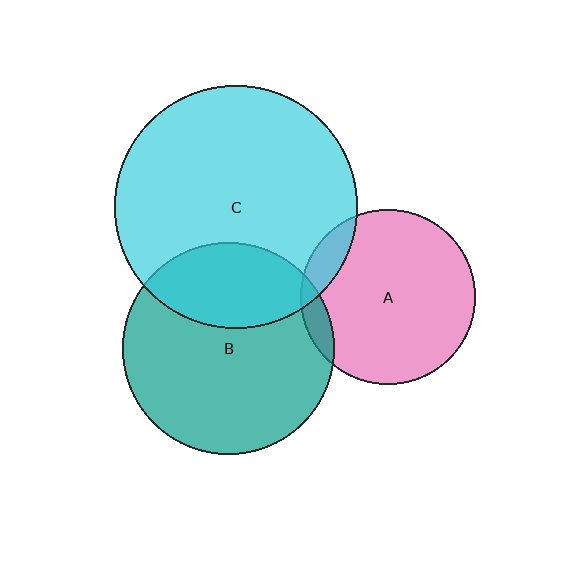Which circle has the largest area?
Circle C (cyan).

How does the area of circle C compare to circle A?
Approximately 1.9 times.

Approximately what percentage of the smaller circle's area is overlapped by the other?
Approximately 5%.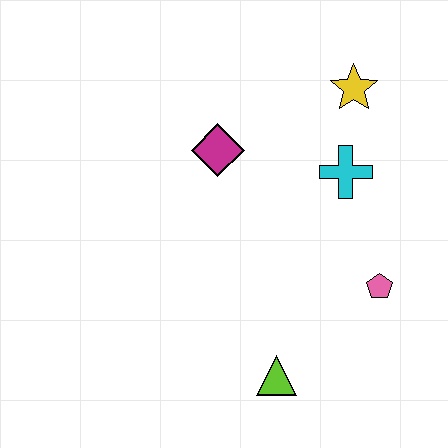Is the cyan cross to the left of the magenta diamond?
No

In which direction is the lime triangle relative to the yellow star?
The lime triangle is below the yellow star.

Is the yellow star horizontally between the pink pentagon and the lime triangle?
Yes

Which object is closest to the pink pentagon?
The cyan cross is closest to the pink pentagon.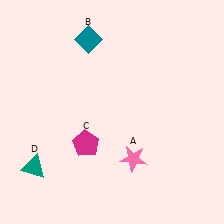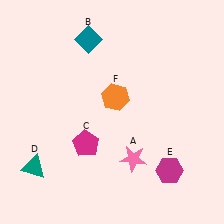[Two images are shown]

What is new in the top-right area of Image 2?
An orange hexagon (F) was added in the top-right area of Image 2.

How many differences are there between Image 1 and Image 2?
There are 2 differences between the two images.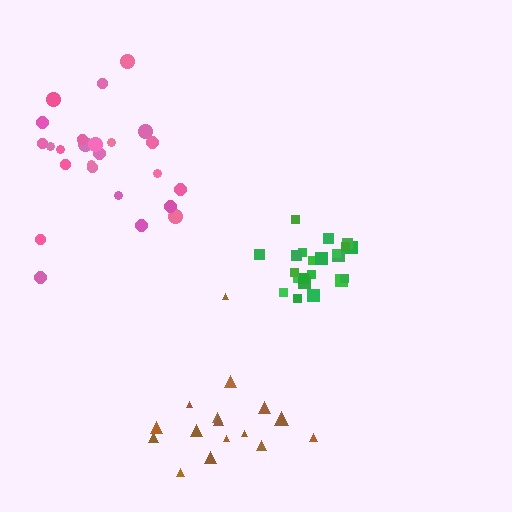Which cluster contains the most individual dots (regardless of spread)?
Pink (25).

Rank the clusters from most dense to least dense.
green, brown, pink.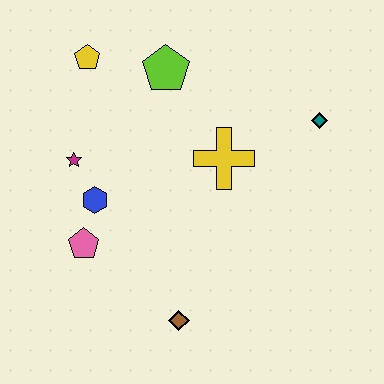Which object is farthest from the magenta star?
The teal diamond is farthest from the magenta star.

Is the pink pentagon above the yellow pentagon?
No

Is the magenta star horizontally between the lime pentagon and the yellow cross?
No